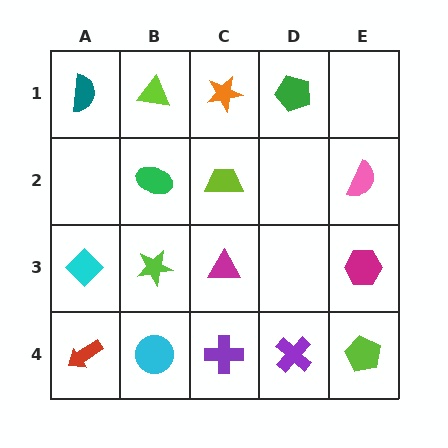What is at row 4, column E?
A lime pentagon.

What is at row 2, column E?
A pink semicircle.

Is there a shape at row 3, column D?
No, that cell is empty.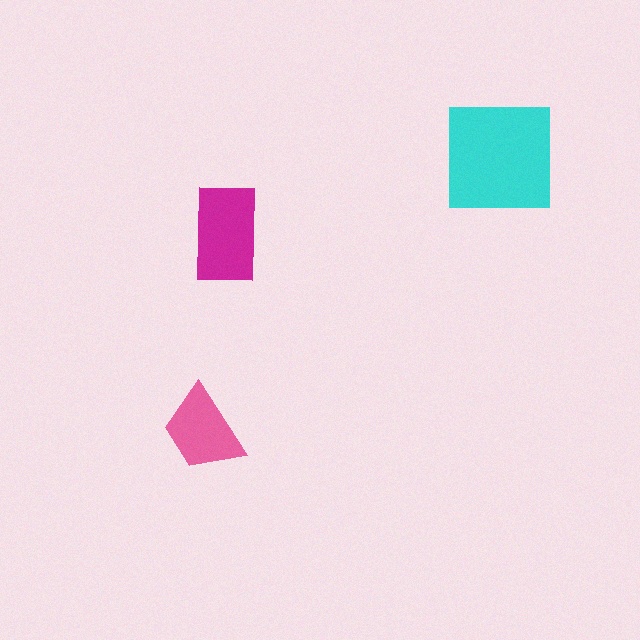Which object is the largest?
The cyan square.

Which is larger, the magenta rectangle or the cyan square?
The cyan square.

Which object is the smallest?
The pink trapezoid.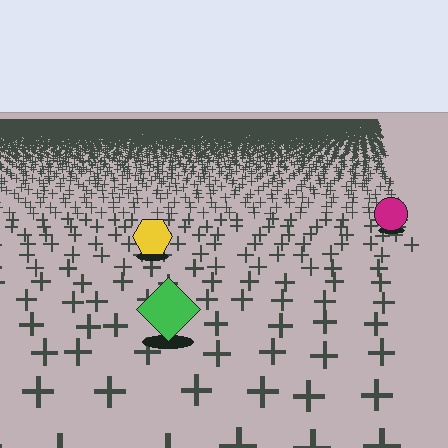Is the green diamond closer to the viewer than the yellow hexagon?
Yes. The green diamond is closer — you can tell from the texture gradient: the ground texture is coarser near it.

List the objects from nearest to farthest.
From nearest to farthest: the green diamond, the yellow hexagon, the magenta circle.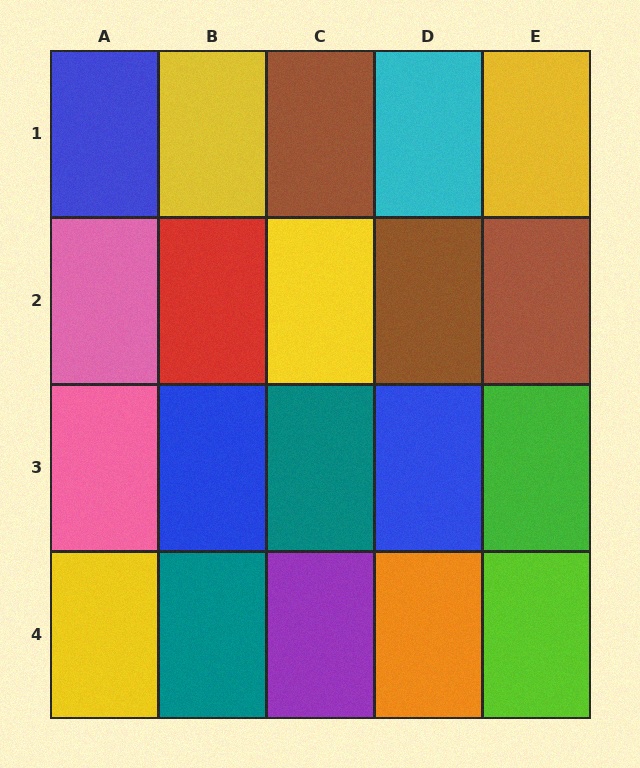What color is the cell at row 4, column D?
Orange.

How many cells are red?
1 cell is red.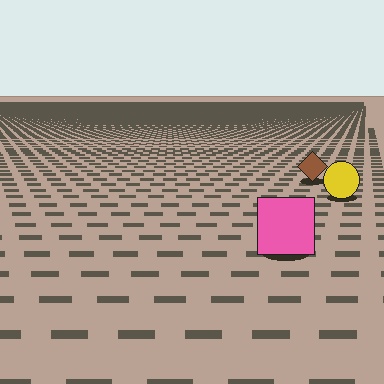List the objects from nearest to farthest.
From nearest to farthest: the pink square, the yellow circle, the brown diamond.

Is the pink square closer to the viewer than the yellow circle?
Yes. The pink square is closer — you can tell from the texture gradient: the ground texture is coarser near it.